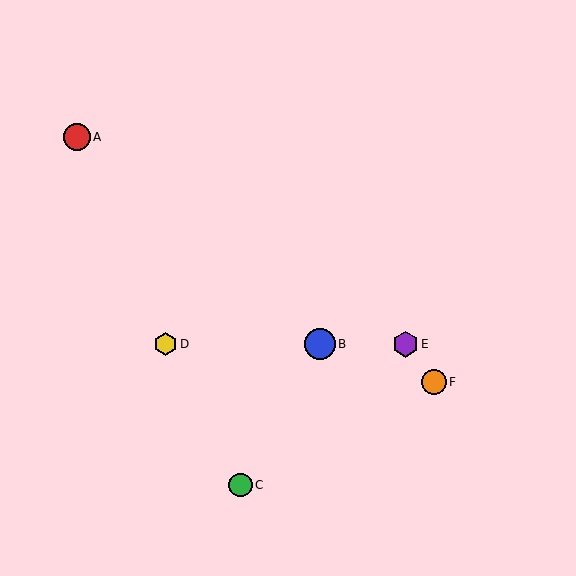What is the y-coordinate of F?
Object F is at y≈382.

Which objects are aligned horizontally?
Objects B, D, E are aligned horizontally.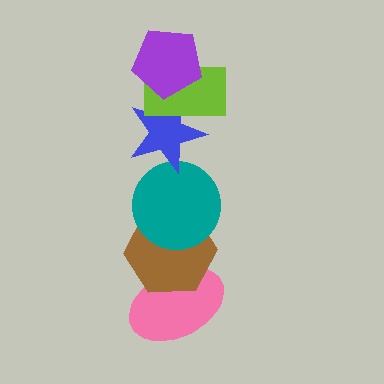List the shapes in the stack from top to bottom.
From top to bottom: the purple pentagon, the lime rectangle, the blue star, the teal circle, the brown hexagon, the pink ellipse.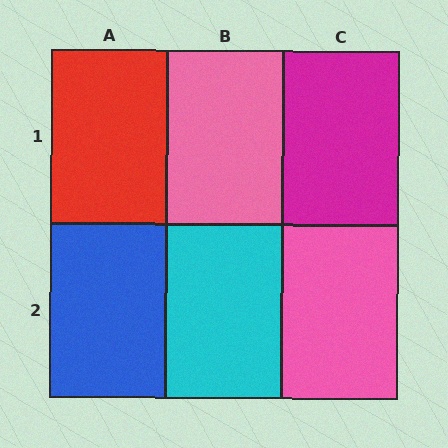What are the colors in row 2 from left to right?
Blue, cyan, pink.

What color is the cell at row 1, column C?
Magenta.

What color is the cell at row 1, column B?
Pink.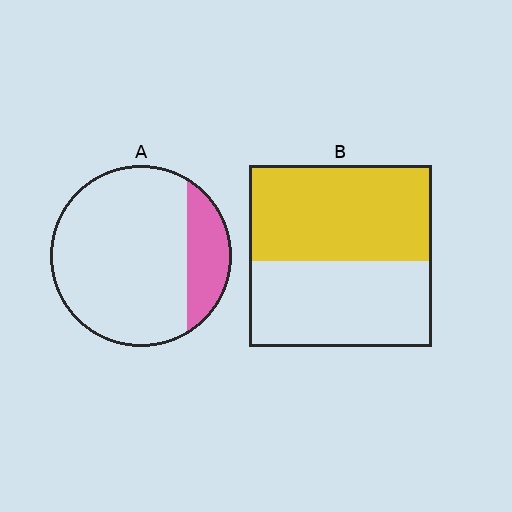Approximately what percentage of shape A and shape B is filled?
A is approximately 20% and B is approximately 55%.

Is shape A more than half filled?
No.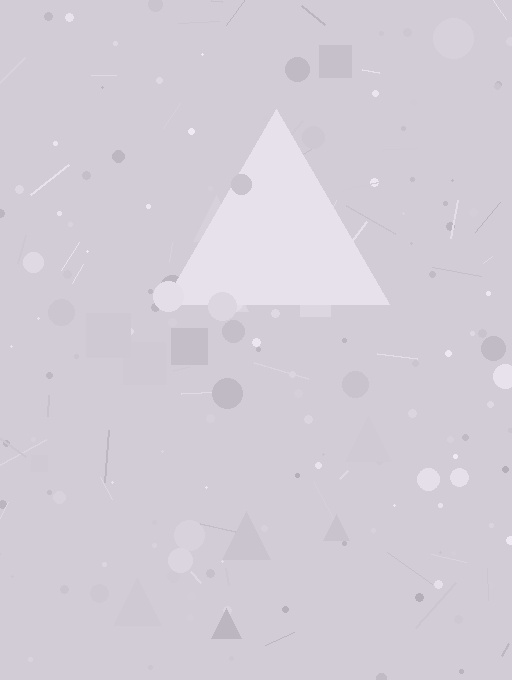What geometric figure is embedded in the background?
A triangle is embedded in the background.